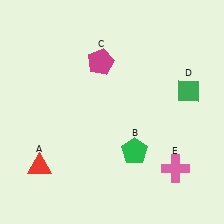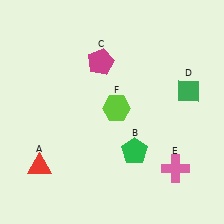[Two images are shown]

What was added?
A lime hexagon (F) was added in Image 2.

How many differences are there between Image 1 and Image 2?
There is 1 difference between the two images.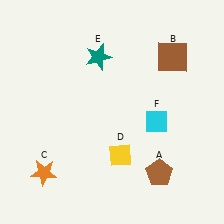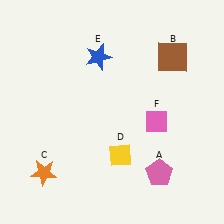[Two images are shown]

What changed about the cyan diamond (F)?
In Image 1, F is cyan. In Image 2, it changed to pink.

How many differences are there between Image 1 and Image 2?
There are 3 differences between the two images.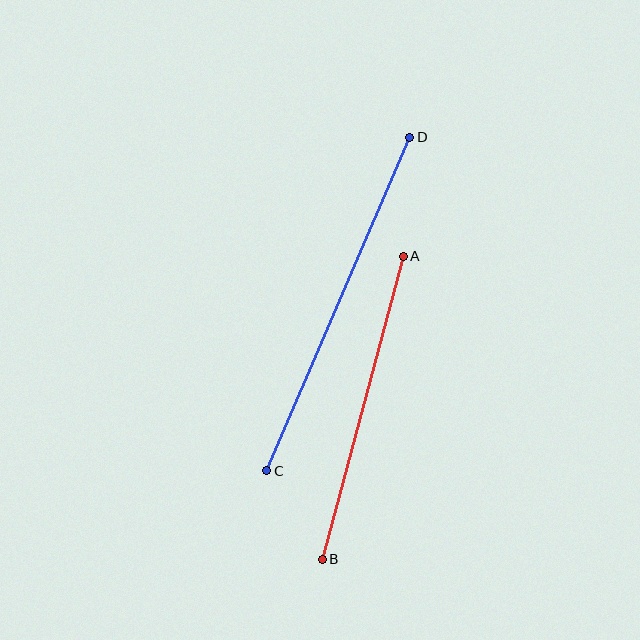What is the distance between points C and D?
The distance is approximately 363 pixels.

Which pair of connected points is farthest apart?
Points C and D are farthest apart.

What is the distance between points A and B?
The distance is approximately 313 pixels.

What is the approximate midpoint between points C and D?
The midpoint is at approximately (338, 304) pixels.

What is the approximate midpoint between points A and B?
The midpoint is at approximately (363, 408) pixels.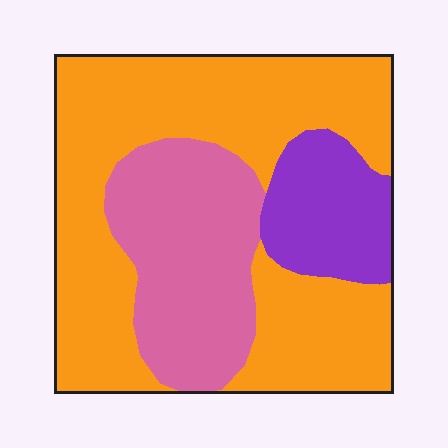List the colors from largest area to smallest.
From largest to smallest: orange, pink, purple.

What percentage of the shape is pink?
Pink takes up about one quarter (1/4) of the shape.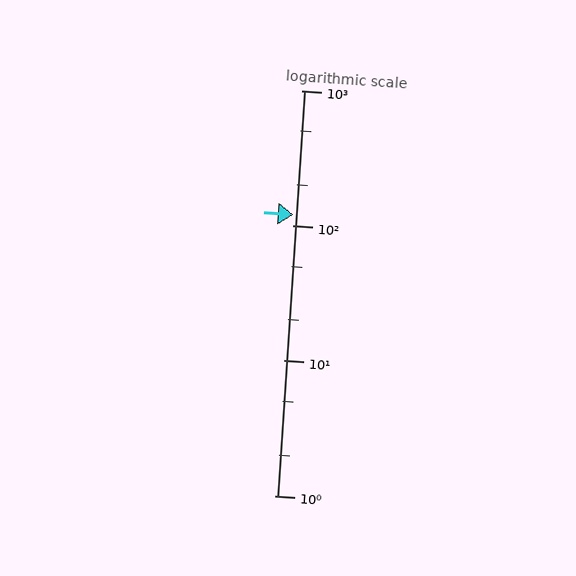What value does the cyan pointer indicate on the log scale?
The pointer indicates approximately 120.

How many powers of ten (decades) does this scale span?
The scale spans 3 decades, from 1 to 1000.